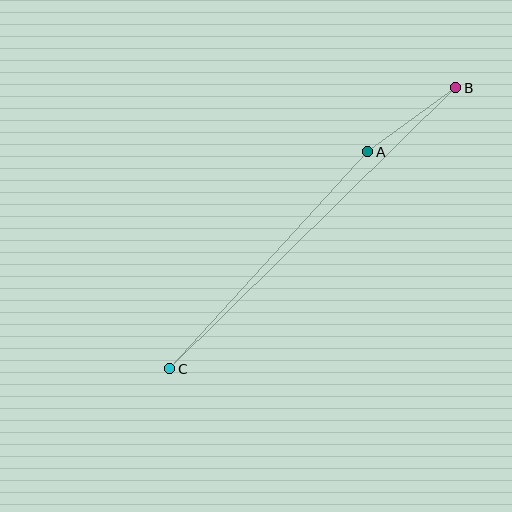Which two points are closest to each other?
Points A and B are closest to each other.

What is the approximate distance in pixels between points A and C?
The distance between A and C is approximately 294 pixels.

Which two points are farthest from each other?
Points B and C are farthest from each other.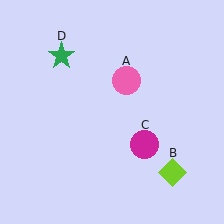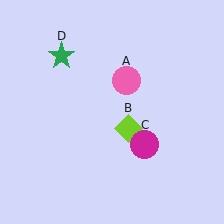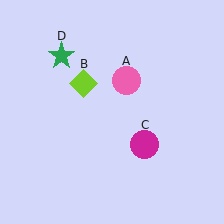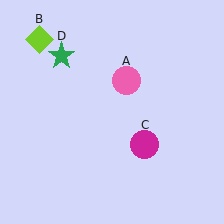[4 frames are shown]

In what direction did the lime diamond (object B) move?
The lime diamond (object B) moved up and to the left.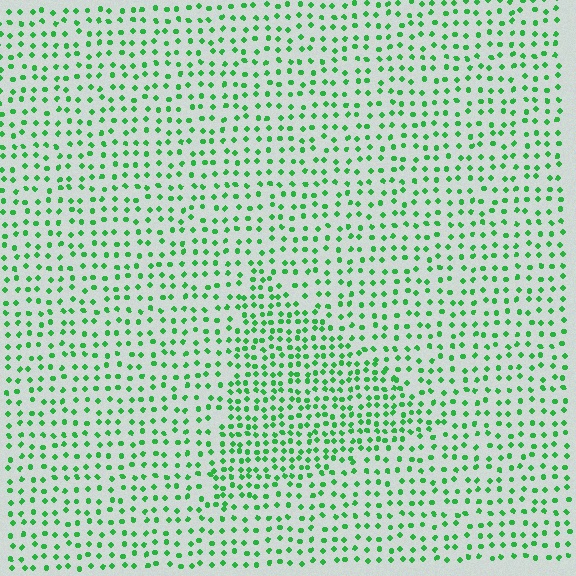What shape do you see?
I see a triangle.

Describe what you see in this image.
The image contains small green elements arranged at two different densities. A triangle-shaped region is visible where the elements are more densely packed than the surrounding area.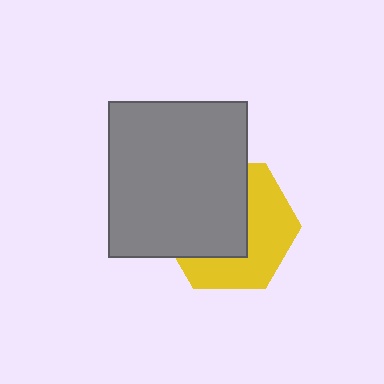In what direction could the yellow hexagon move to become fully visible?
The yellow hexagon could move toward the lower-right. That would shift it out from behind the gray rectangle entirely.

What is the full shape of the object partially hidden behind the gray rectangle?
The partially hidden object is a yellow hexagon.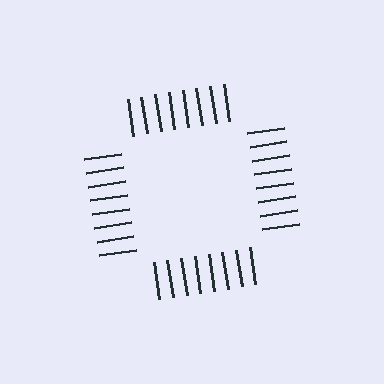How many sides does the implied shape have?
4 sides — the line-ends trace a square.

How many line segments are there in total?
32 — 8 along each of the 4 edges.